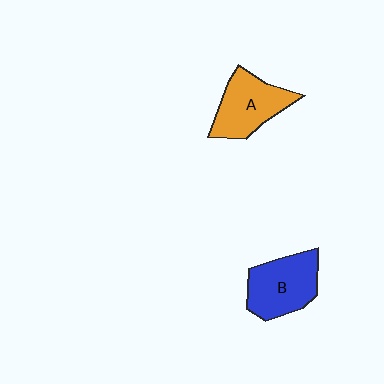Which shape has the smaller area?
Shape A (orange).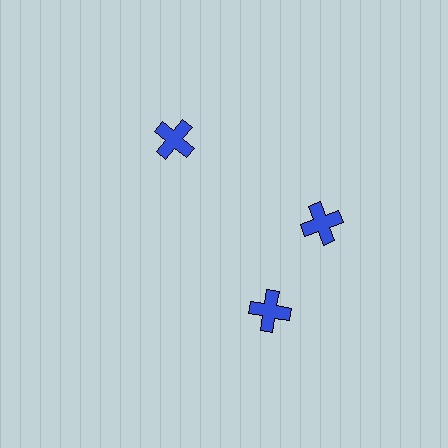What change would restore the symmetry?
The symmetry would be restored by rotating it back into even spacing with its neighbors so that all 3 crosses sit at equal angles and equal distance from the center.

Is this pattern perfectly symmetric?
No. The 3 blue crosses are arranged in a ring, but one element near the 7 o'clock position is rotated out of alignment along the ring, breaking the 3-fold rotational symmetry.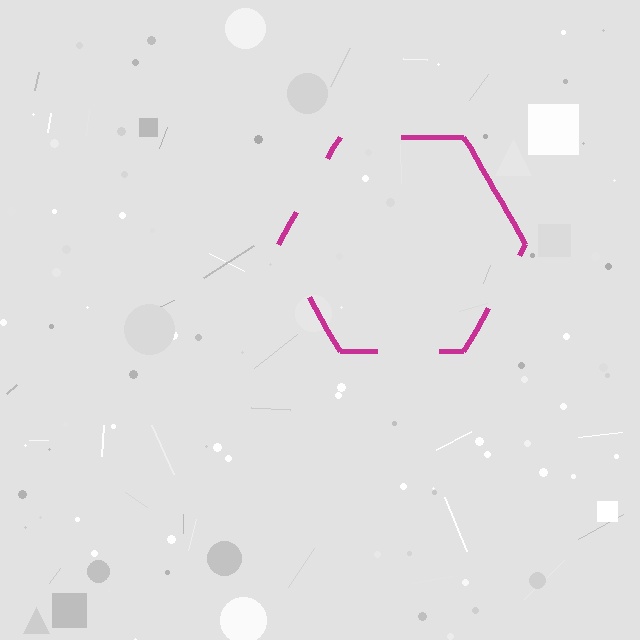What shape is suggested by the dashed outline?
The dashed outline suggests a hexagon.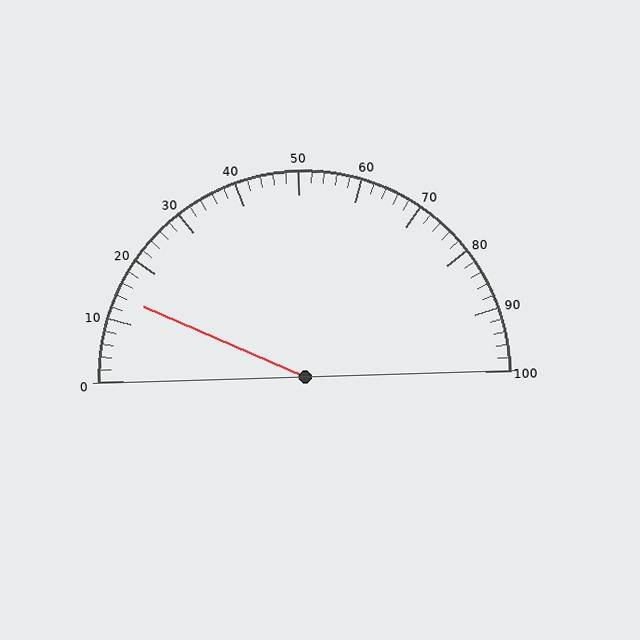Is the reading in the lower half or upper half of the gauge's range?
The reading is in the lower half of the range (0 to 100).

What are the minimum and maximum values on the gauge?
The gauge ranges from 0 to 100.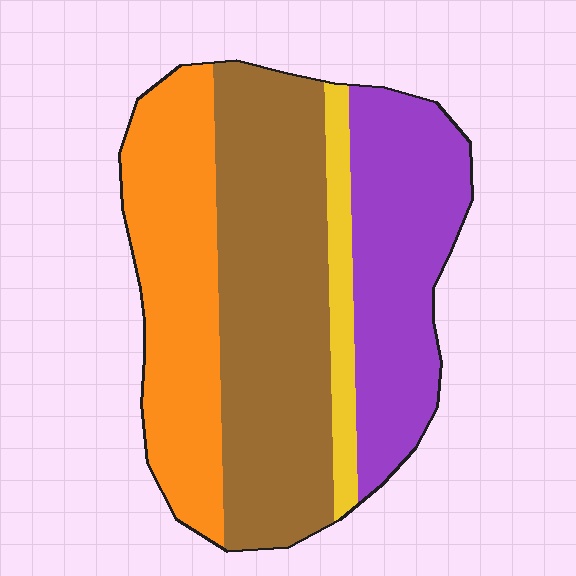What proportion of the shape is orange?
Orange takes up between a sixth and a third of the shape.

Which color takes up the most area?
Brown, at roughly 40%.